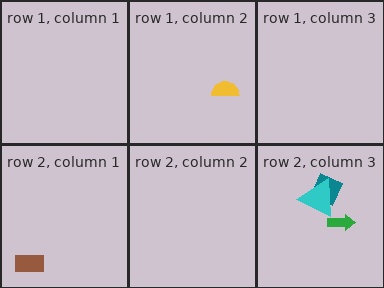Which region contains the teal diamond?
The row 2, column 3 region.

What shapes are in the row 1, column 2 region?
The yellow semicircle.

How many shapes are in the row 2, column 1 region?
1.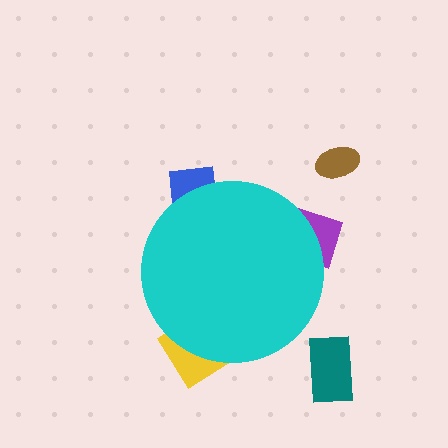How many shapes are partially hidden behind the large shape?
3 shapes are partially hidden.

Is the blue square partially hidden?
Yes, the blue square is partially hidden behind the cyan circle.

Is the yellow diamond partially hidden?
Yes, the yellow diamond is partially hidden behind the cyan circle.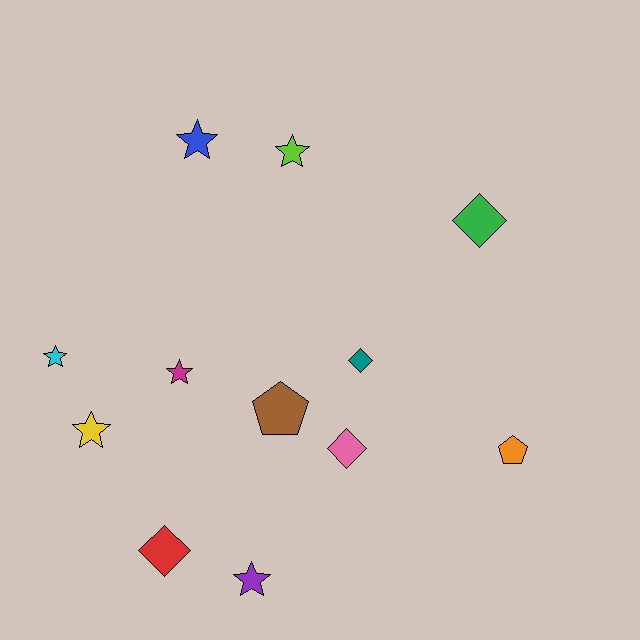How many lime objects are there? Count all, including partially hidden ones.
There is 1 lime object.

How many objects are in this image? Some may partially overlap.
There are 12 objects.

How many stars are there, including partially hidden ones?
There are 6 stars.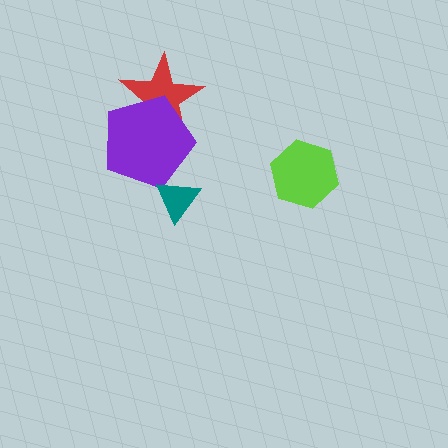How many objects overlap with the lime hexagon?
0 objects overlap with the lime hexagon.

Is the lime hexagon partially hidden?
No, no other shape covers it.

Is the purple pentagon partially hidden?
Yes, it is partially covered by another shape.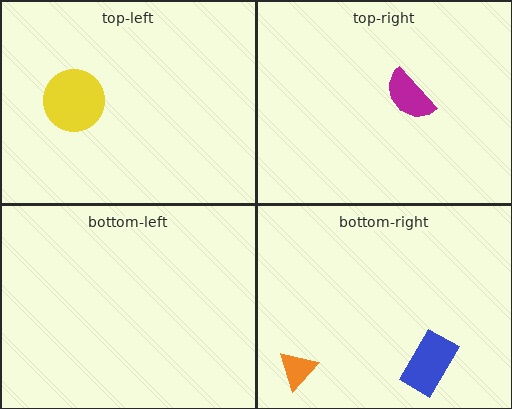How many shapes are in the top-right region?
1.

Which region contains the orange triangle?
The bottom-right region.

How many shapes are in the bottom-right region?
2.